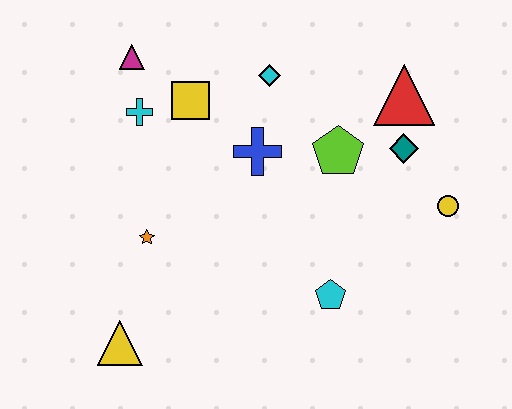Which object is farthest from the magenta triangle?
The yellow circle is farthest from the magenta triangle.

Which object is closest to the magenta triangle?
The cyan cross is closest to the magenta triangle.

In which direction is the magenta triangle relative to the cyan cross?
The magenta triangle is above the cyan cross.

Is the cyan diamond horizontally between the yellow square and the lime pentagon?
Yes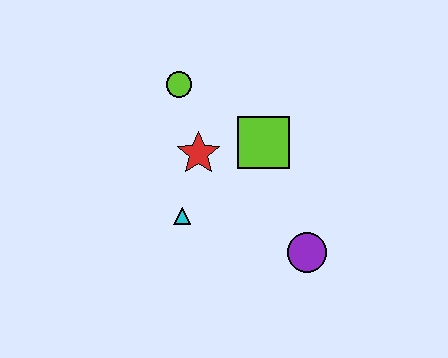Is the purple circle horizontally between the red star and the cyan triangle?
No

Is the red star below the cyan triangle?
No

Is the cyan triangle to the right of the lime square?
No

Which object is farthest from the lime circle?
The purple circle is farthest from the lime circle.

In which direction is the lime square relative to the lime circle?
The lime square is to the right of the lime circle.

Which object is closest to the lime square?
The red star is closest to the lime square.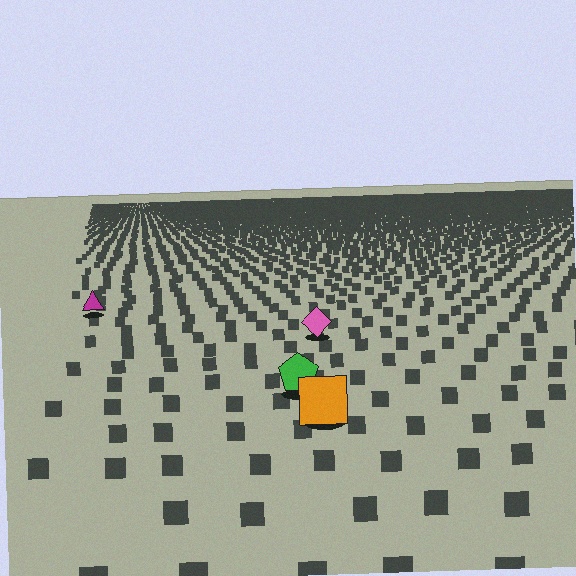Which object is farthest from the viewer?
The magenta triangle is farthest from the viewer. It appears smaller and the ground texture around it is denser.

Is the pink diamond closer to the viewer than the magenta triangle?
Yes. The pink diamond is closer — you can tell from the texture gradient: the ground texture is coarser near it.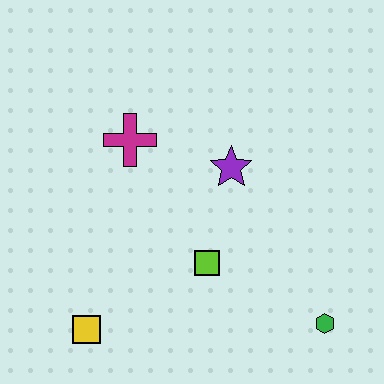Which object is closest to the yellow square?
The lime square is closest to the yellow square.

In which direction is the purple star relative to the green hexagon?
The purple star is above the green hexagon.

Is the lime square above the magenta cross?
No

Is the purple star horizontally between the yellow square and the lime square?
No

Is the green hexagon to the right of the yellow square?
Yes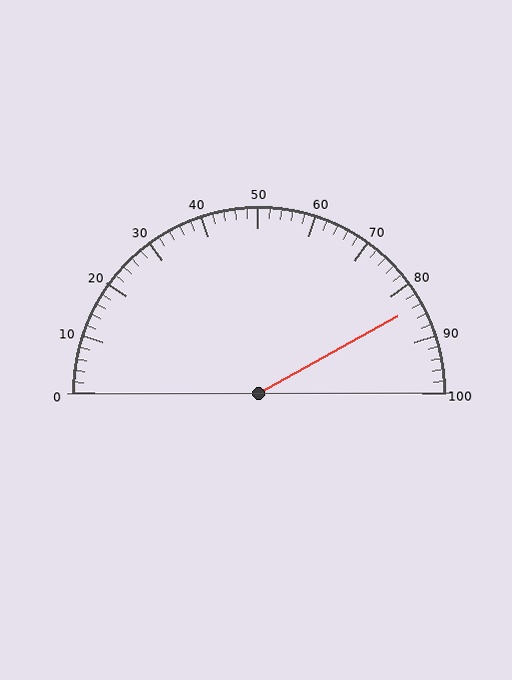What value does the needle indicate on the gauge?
The needle indicates approximately 84.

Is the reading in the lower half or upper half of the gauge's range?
The reading is in the upper half of the range (0 to 100).